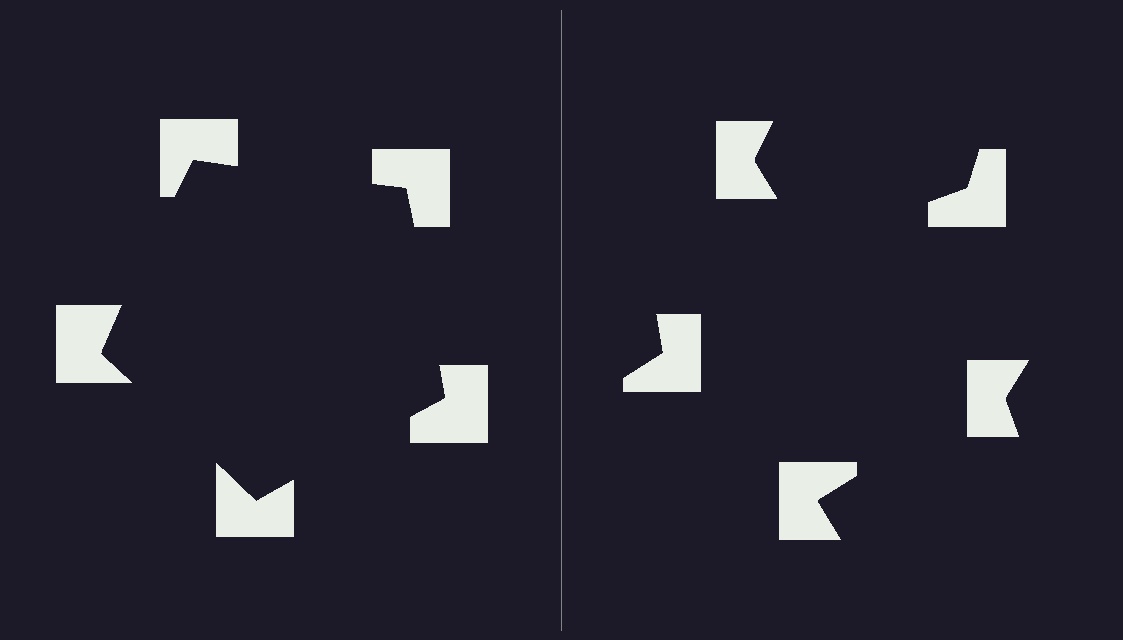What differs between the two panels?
The notched squares are positioned identically on both sides; only the wedge orientations differ. On the left they align to a pentagon; on the right they are misaligned.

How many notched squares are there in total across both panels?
10 — 5 on each side.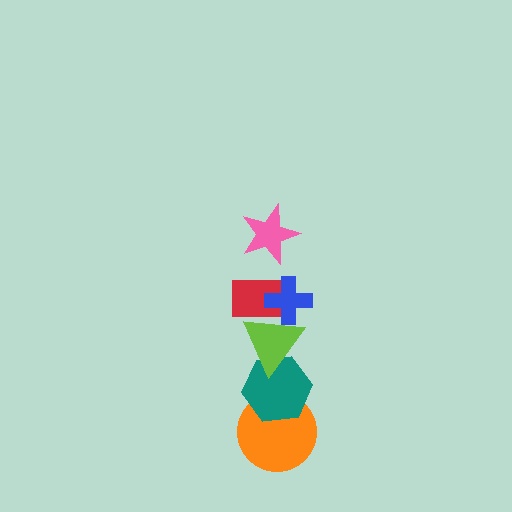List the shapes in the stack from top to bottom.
From top to bottom: the pink star, the blue cross, the red rectangle, the lime triangle, the teal hexagon, the orange circle.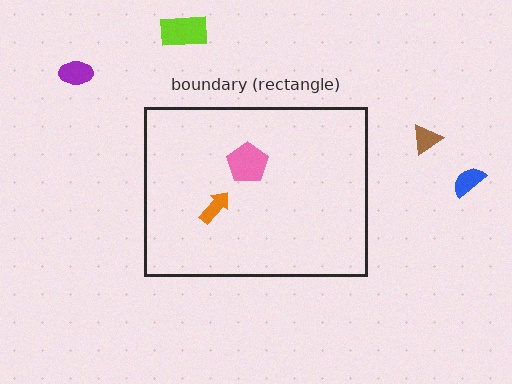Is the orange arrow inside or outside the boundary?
Inside.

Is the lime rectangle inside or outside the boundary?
Outside.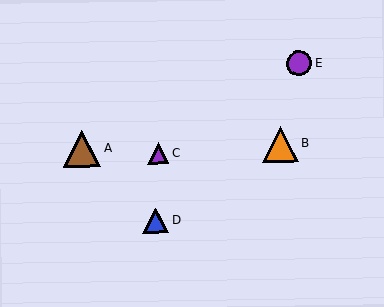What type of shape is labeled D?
Shape D is a blue triangle.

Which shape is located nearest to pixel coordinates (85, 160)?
The brown triangle (labeled A) at (82, 148) is nearest to that location.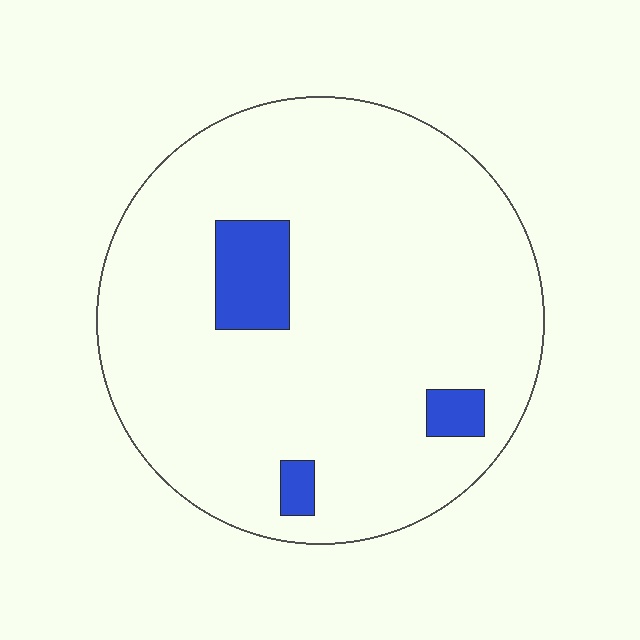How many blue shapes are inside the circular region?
3.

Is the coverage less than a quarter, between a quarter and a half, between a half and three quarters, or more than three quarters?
Less than a quarter.